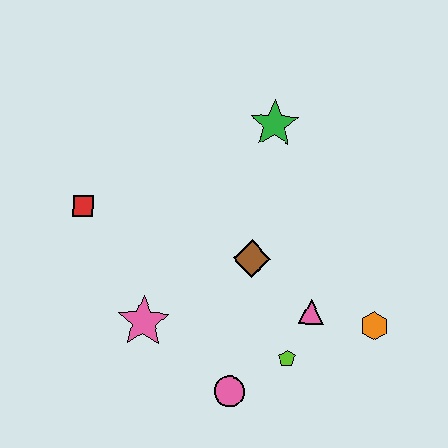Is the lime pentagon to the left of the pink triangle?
Yes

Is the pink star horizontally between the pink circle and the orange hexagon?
No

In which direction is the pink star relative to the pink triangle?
The pink star is to the left of the pink triangle.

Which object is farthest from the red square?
The orange hexagon is farthest from the red square.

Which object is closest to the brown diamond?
The pink triangle is closest to the brown diamond.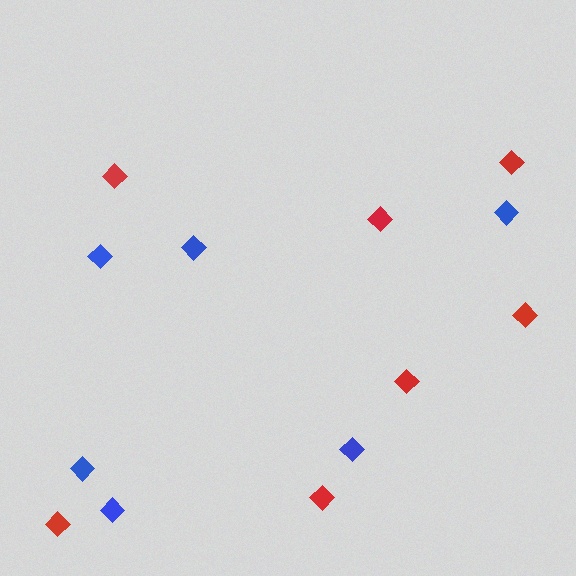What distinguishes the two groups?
There are 2 groups: one group of red diamonds (7) and one group of blue diamonds (6).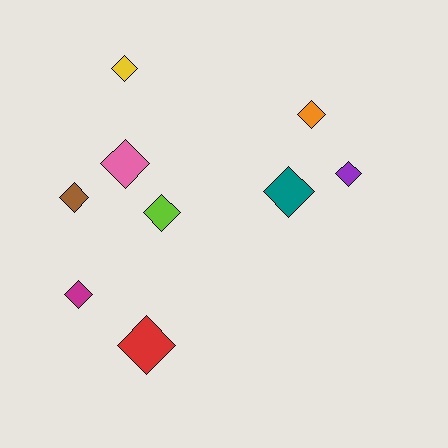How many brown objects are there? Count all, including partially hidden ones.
There is 1 brown object.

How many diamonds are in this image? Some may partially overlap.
There are 9 diamonds.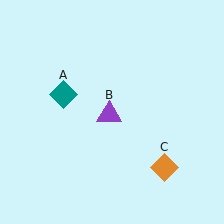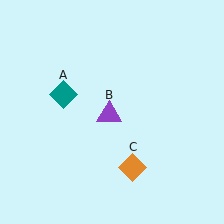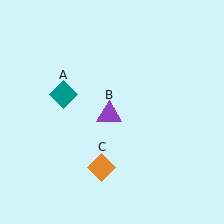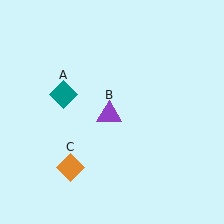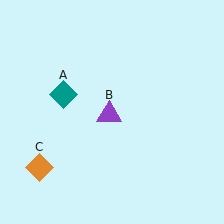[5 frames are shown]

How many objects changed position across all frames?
1 object changed position: orange diamond (object C).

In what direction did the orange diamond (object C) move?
The orange diamond (object C) moved left.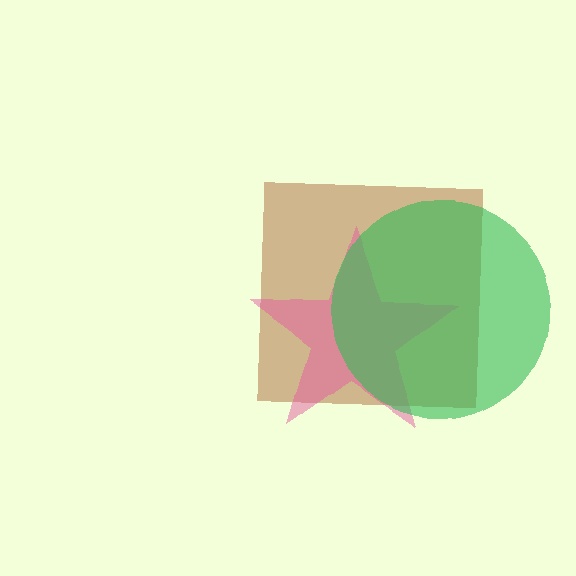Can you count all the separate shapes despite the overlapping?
Yes, there are 3 separate shapes.